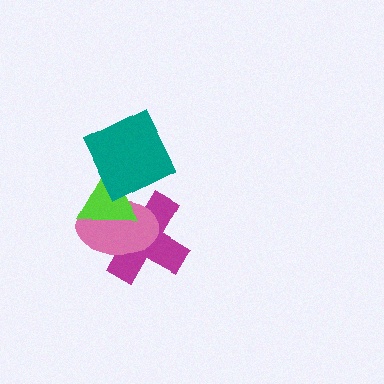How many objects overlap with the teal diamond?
3 objects overlap with the teal diamond.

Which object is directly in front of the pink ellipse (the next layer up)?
The lime triangle is directly in front of the pink ellipse.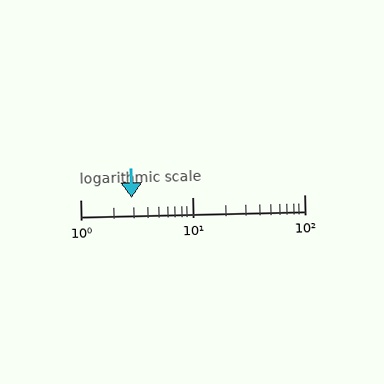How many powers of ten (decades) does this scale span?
The scale spans 2 decades, from 1 to 100.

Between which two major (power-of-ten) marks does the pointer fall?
The pointer is between 1 and 10.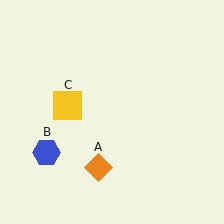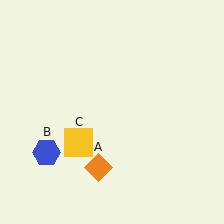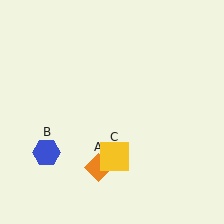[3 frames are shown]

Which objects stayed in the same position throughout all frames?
Orange diamond (object A) and blue hexagon (object B) remained stationary.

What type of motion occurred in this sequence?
The yellow square (object C) rotated counterclockwise around the center of the scene.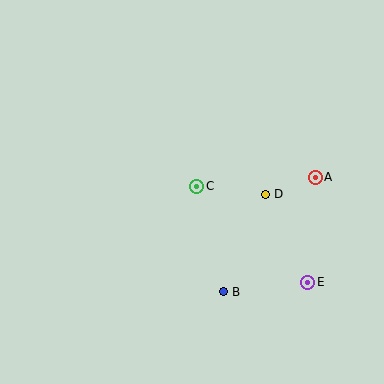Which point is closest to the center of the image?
Point C at (197, 186) is closest to the center.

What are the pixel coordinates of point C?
Point C is at (197, 186).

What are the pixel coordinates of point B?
Point B is at (223, 292).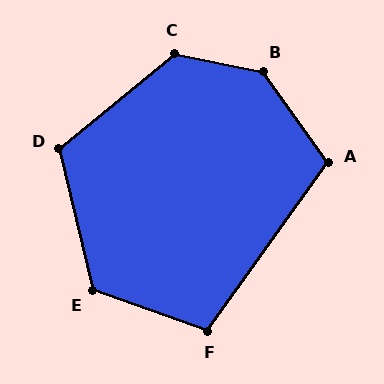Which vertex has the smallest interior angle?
F, at approximately 106 degrees.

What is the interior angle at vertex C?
Approximately 129 degrees (obtuse).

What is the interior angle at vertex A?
Approximately 109 degrees (obtuse).